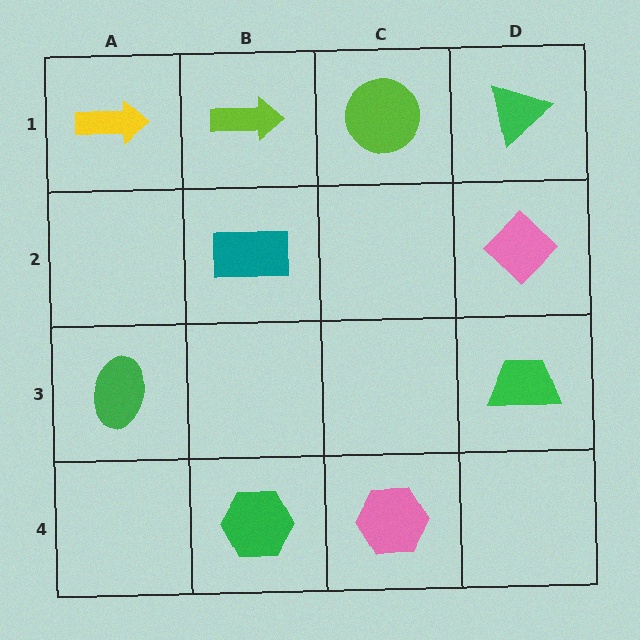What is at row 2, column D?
A pink diamond.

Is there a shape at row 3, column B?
No, that cell is empty.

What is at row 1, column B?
A lime arrow.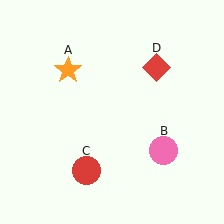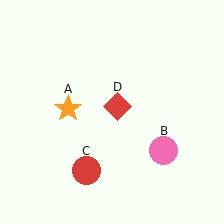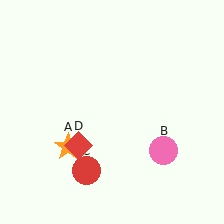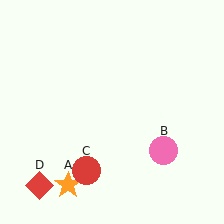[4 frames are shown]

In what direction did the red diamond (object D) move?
The red diamond (object D) moved down and to the left.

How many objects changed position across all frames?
2 objects changed position: orange star (object A), red diamond (object D).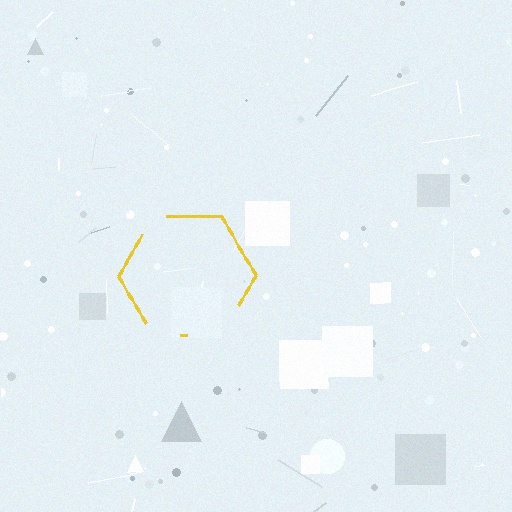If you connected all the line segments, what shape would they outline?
They would outline a hexagon.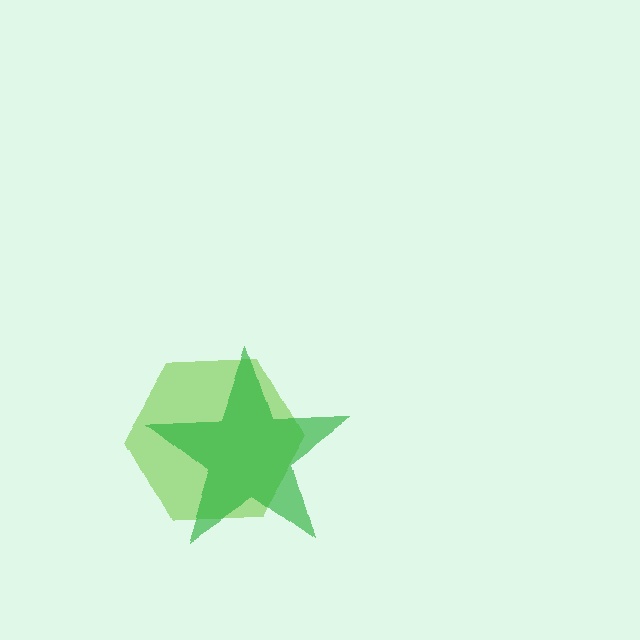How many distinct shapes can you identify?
There are 2 distinct shapes: a lime hexagon, a green star.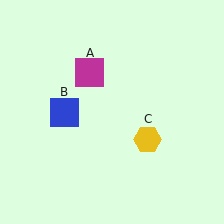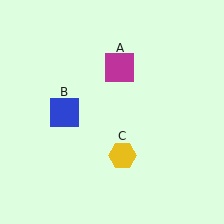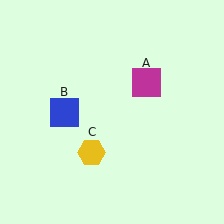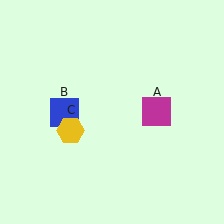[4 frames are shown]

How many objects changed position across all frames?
2 objects changed position: magenta square (object A), yellow hexagon (object C).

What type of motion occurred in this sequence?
The magenta square (object A), yellow hexagon (object C) rotated clockwise around the center of the scene.